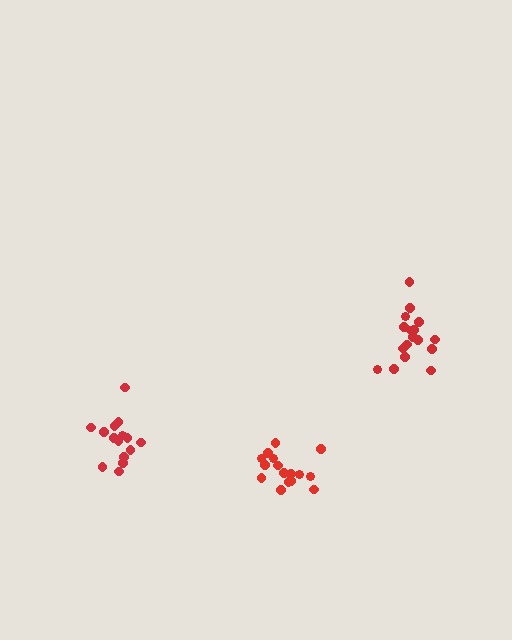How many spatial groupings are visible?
There are 3 spatial groupings.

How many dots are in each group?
Group 1: 16 dots, Group 2: 15 dots, Group 3: 17 dots (48 total).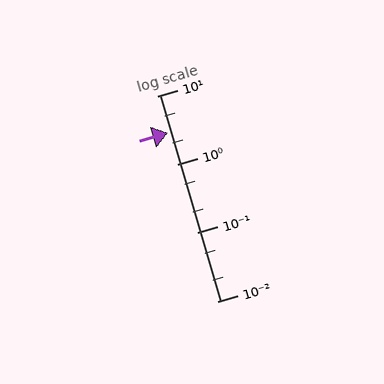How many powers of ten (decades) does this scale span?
The scale spans 3 decades, from 0.01 to 10.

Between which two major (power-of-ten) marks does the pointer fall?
The pointer is between 1 and 10.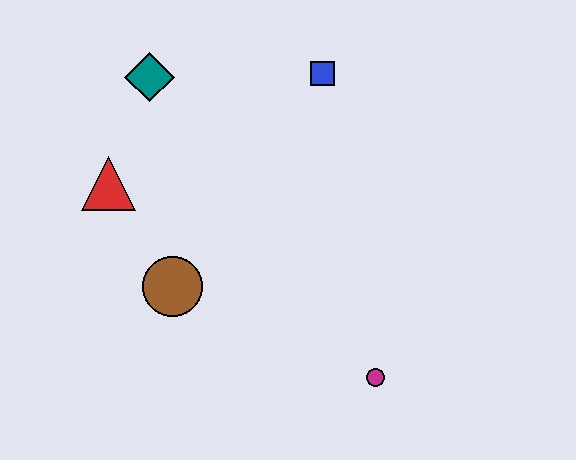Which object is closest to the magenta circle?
The brown circle is closest to the magenta circle.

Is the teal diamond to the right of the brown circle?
No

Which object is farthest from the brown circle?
The blue square is farthest from the brown circle.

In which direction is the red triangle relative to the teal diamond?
The red triangle is below the teal diamond.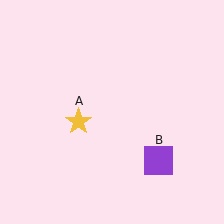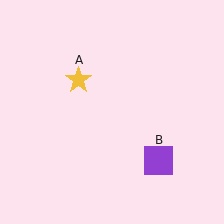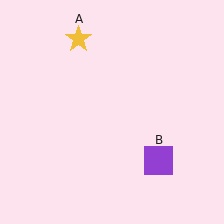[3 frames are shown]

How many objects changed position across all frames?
1 object changed position: yellow star (object A).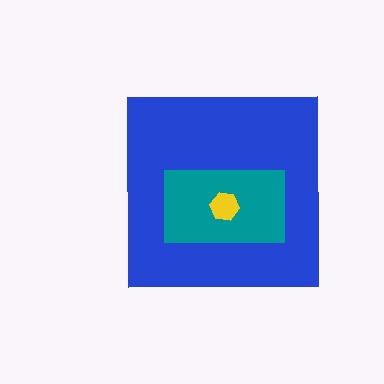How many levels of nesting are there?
3.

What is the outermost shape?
The blue square.